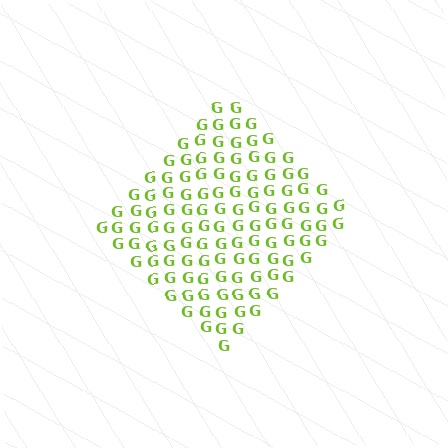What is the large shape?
The large shape is a diamond.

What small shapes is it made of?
It is made of small letter G's.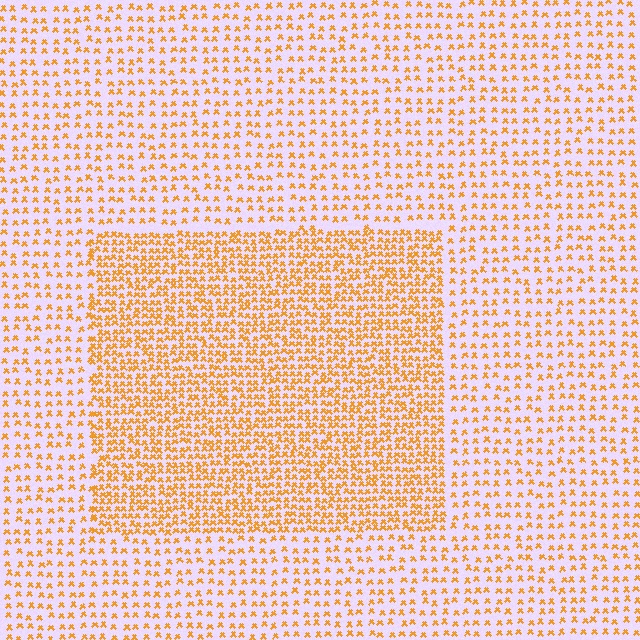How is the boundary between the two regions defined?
The boundary is defined by a change in element density (approximately 2.1x ratio). All elements are the same color, size, and shape.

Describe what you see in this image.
The image contains small orange elements arranged at two different densities. A rectangle-shaped region is visible where the elements are more densely packed than the surrounding area.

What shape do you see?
I see a rectangle.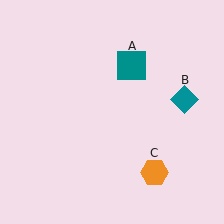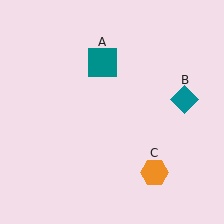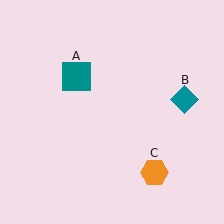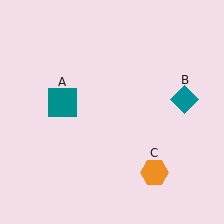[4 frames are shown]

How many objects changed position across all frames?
1 object changed position: teal square (object A).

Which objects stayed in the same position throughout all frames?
Teal diamond (object B) and orange hexagon (object C) remained stationary.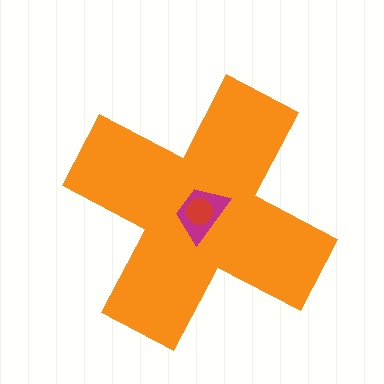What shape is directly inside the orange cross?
The magenta trapezoid.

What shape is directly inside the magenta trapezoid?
The red circle.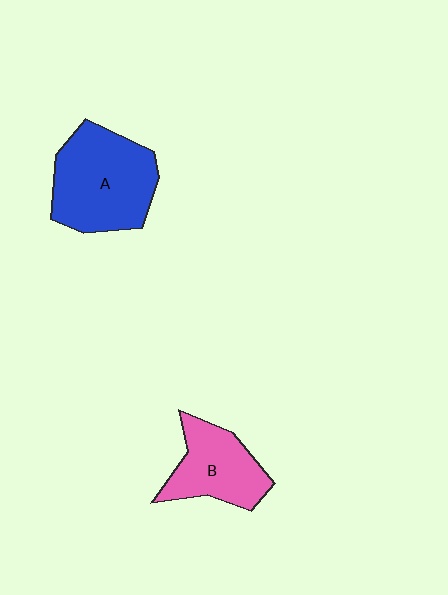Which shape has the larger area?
Shape A (blue).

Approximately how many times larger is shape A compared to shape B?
Approximately 1.5 times.